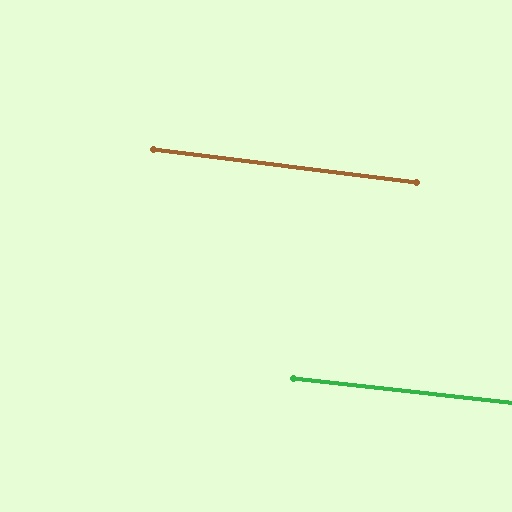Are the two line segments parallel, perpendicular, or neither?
Parallel — their directions differ by only 0.8°.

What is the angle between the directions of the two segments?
Approximately 1 degree.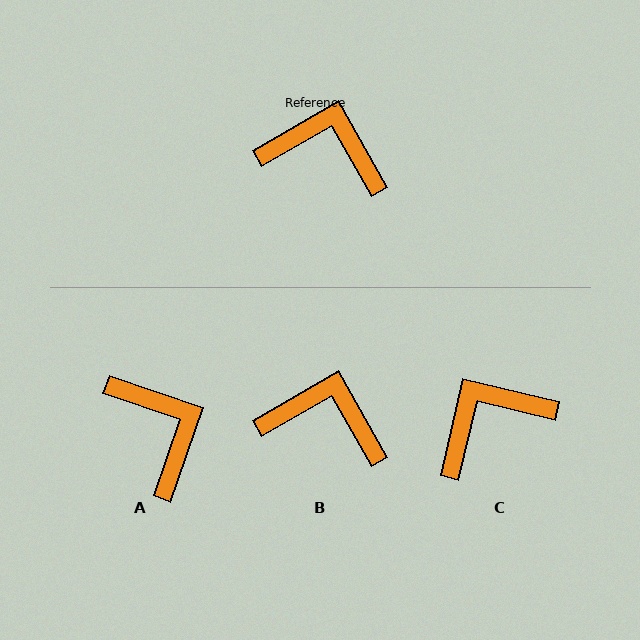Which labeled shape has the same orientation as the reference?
B.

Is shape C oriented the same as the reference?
No, it is off by about 47 degrees.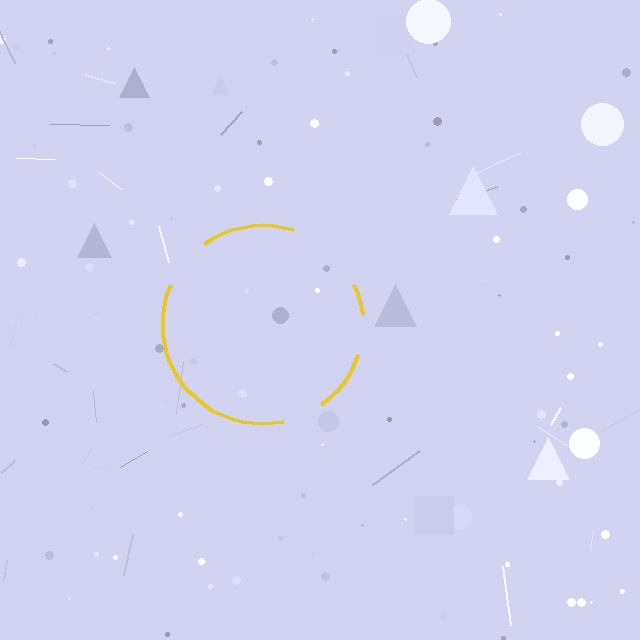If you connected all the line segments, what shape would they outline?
They would outline a circle.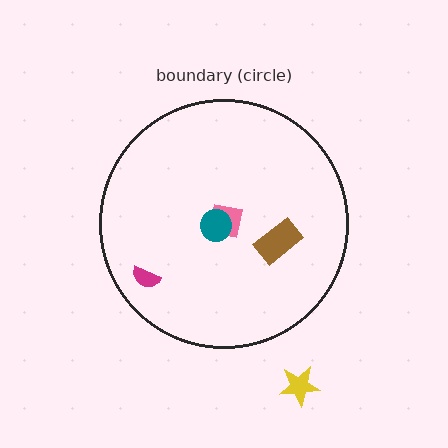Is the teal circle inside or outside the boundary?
Inside.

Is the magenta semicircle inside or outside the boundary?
Inside.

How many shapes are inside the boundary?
4 inside, 1 outside.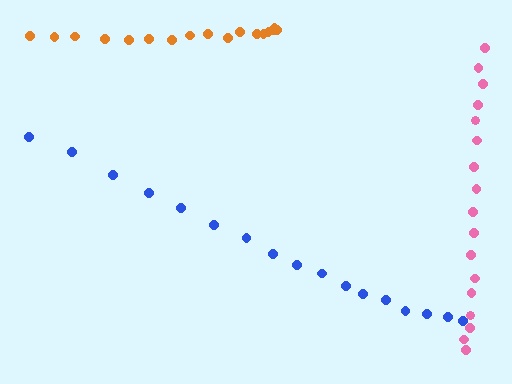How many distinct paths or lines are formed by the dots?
There are 3 distinct paths.